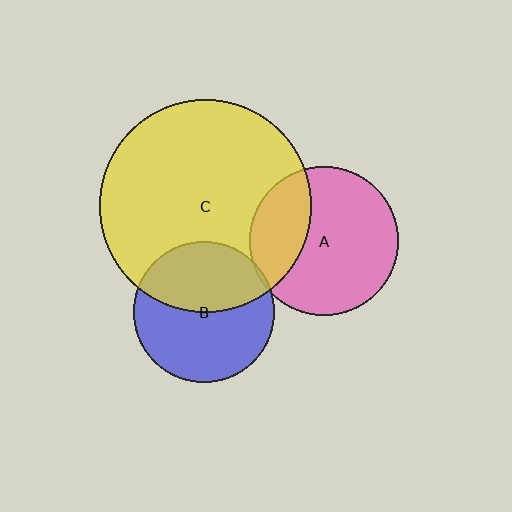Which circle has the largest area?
Circle C (yellow).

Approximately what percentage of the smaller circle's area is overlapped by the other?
Approximately 45%.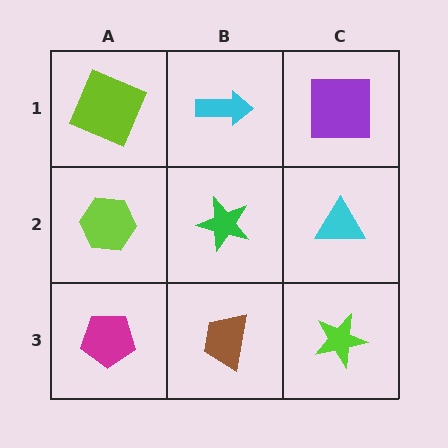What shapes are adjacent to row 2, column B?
A cyan arrow (row 1, column B), a brown trapezoid (row 3, column B), a lime hexagon (row 2, column A), a cyan triangle (row 2, column C).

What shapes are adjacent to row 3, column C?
A cyan triangle (row 2, column C), a brown trapezoid (row 3, column B).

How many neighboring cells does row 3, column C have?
2.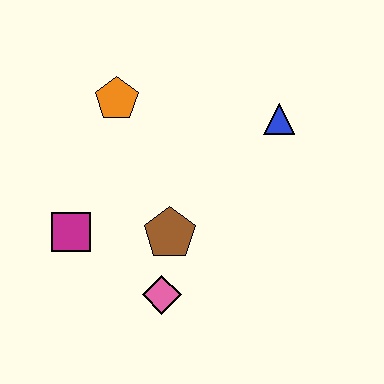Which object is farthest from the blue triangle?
The magenta square is farthest from the blue triangle.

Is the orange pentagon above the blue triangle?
Yes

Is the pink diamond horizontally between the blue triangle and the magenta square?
Yes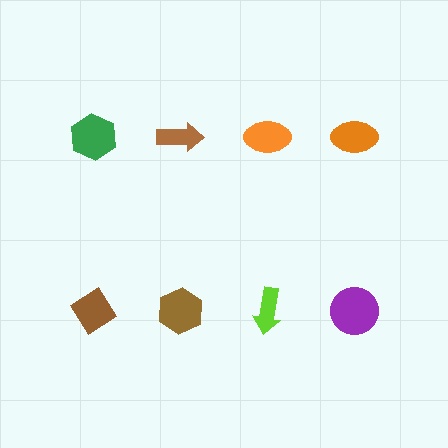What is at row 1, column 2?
A brown arrow.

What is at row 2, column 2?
A brown hexagon.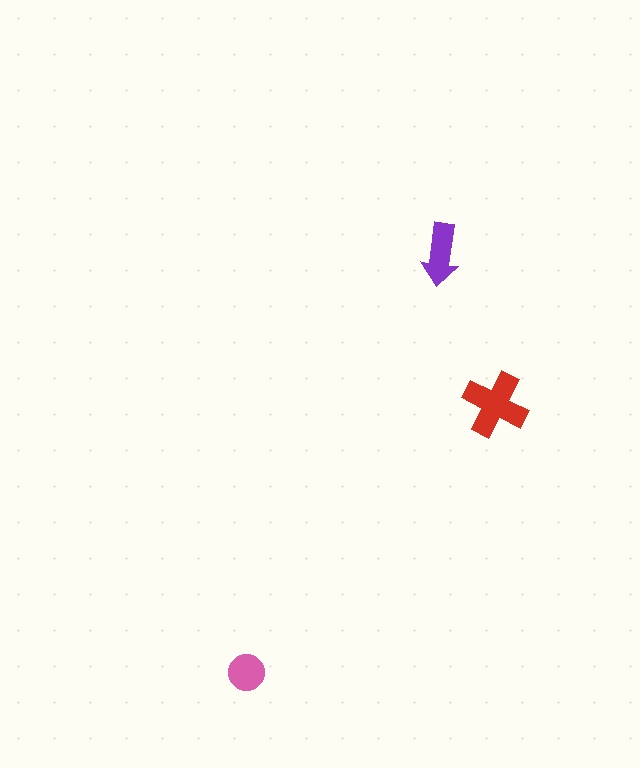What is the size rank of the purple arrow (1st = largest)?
2nd.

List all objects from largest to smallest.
The red cross, the purple arrow, the pink circle.